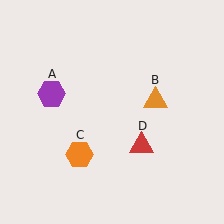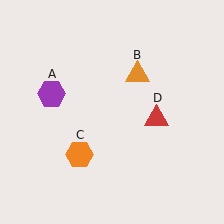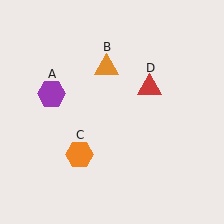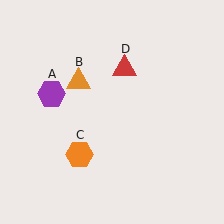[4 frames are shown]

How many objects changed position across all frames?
2 objects changed position: orange triangle (object B), red triangle (object D).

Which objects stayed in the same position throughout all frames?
Purple hexagon (object A) and orange hexagon (object C) remained stationary.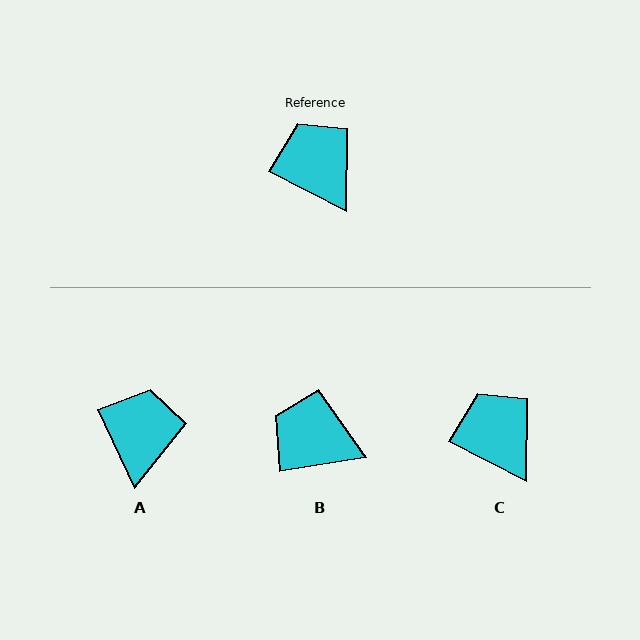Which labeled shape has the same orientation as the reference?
C.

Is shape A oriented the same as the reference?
No, it is off by about 38 degrees.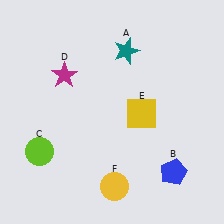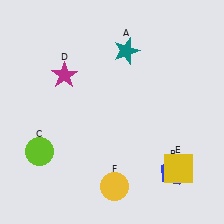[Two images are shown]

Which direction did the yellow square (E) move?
The yellow square (E) moved down.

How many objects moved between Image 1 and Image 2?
1 object moved between the two images.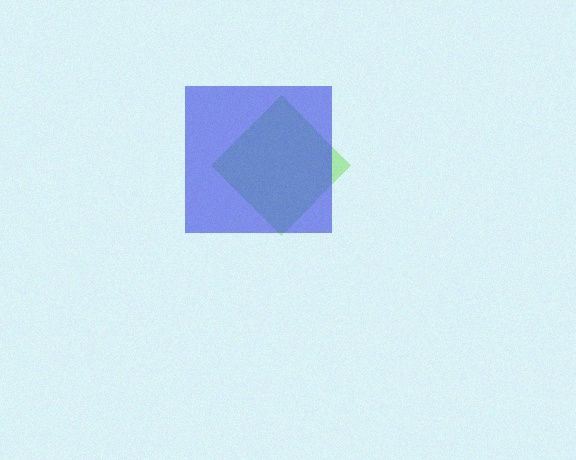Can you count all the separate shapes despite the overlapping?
Yes, there are 2 separate shapes.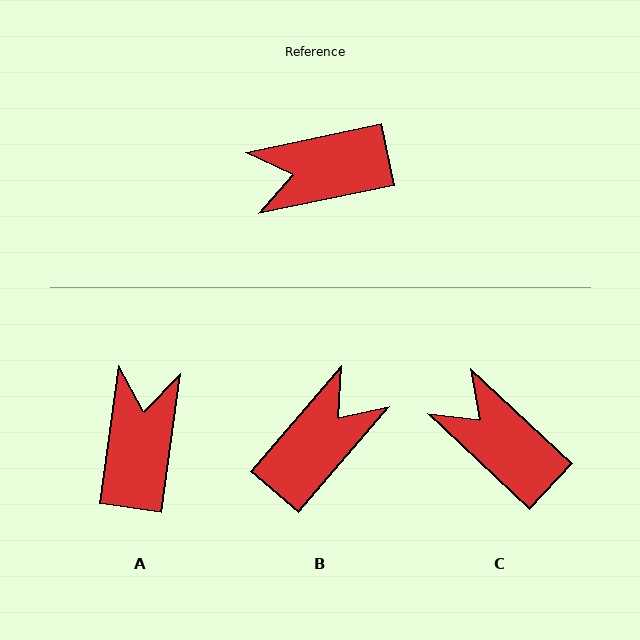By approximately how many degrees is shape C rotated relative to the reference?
Approximately 55 degrees clockwise.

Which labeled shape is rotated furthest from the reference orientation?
B, about 142 degrees away.